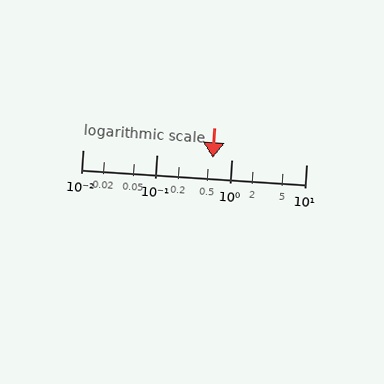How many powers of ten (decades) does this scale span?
The scale spans 3 decades, from 0.01 to 10.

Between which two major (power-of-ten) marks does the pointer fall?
The pointer is between 0.1 and 1.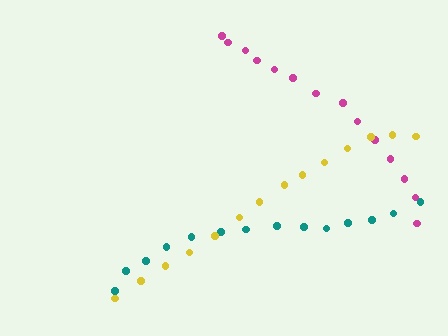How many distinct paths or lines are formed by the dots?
There are 3 distinct paths.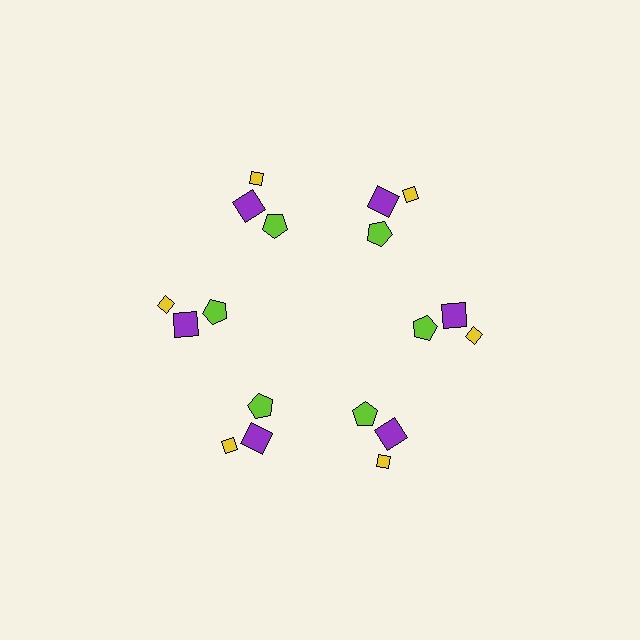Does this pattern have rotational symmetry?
Yes, this pattern has 6-fold rotational symmetry. It looks the same after rotating 60 degrees around the center.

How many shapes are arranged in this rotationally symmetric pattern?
There are 18 shapes, arranged in 6 groups of 3.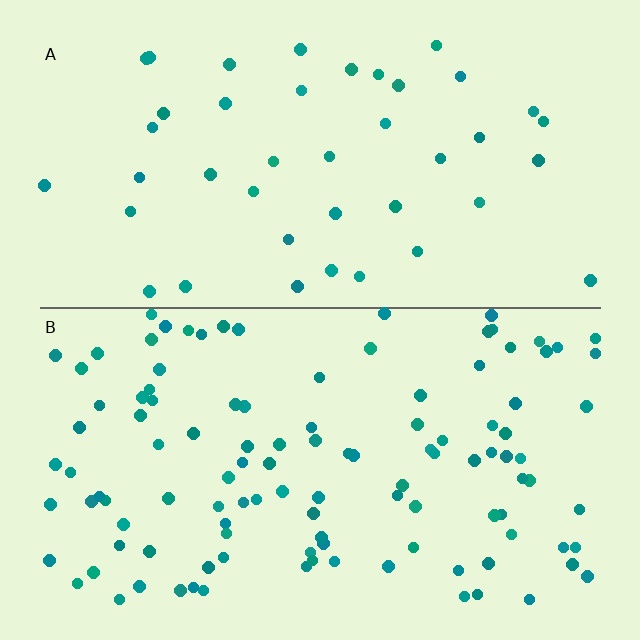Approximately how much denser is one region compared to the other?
Approximately 2.7× — region B over region A.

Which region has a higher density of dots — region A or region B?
B (the bottom).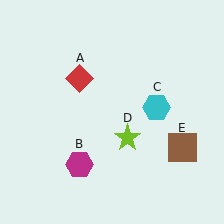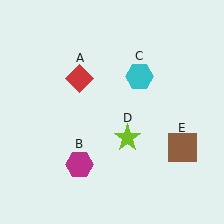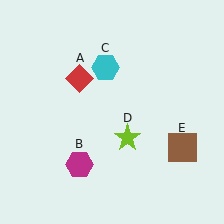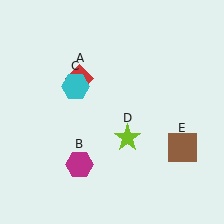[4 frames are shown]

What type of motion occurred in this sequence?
The cyan hexagon (object C) rotated counterclockwise around the center of the scene.